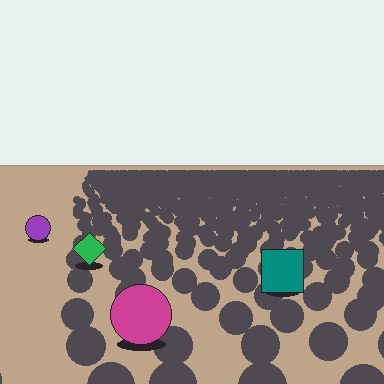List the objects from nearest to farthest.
From nearest to farthest: the magenta circle, the teal square, the green diamond, the purple circle.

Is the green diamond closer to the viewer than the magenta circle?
No. The magenta circle is closer — you can tell from the texture gradient: the ground texture is coarser near it.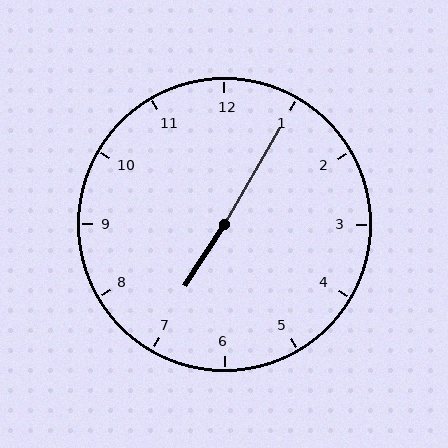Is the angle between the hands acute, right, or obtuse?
It is obtuse.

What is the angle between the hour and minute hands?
Approximately 178 degrees.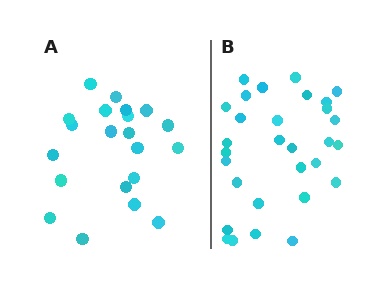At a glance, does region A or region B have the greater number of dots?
Region B (the right region) has more dots.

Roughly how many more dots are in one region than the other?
Region B has roughly 8 or so more dots than region A.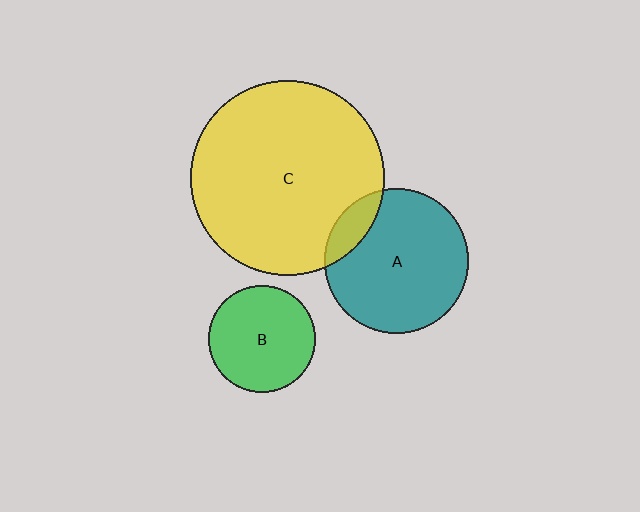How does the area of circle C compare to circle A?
Approximately 1.8 times.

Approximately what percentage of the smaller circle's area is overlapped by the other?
Approximately 15%.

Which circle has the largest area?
Circle C (yellow).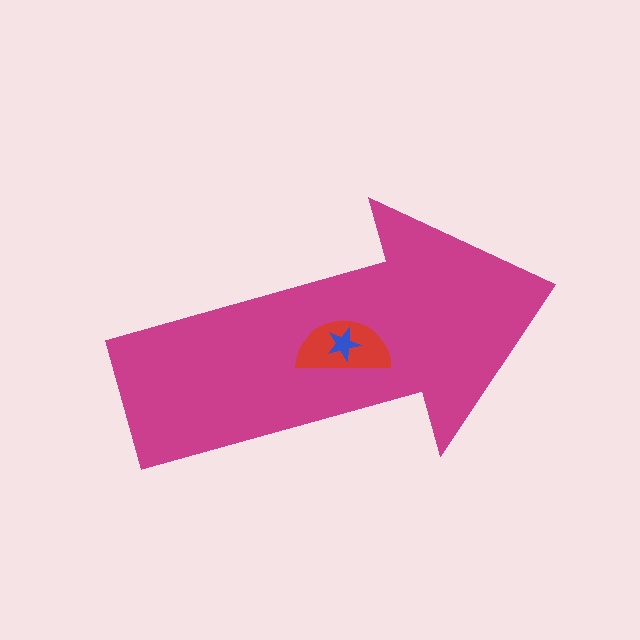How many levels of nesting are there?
3.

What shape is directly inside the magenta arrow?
The red semicircle.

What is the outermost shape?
The magenta arrow.